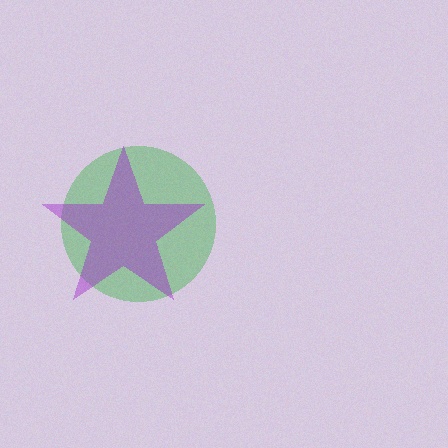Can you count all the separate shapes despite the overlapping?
Yes, there are 2 separate shapes.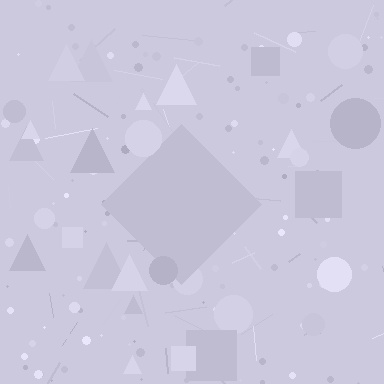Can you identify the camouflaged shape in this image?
The camouflaged shape is a diamond.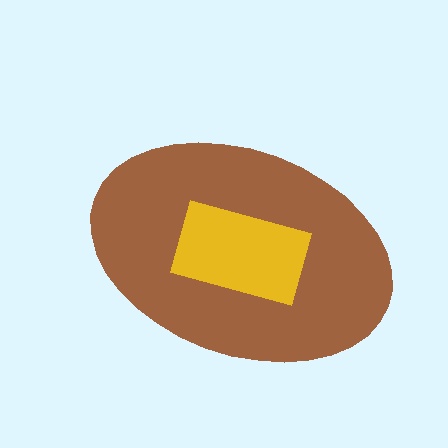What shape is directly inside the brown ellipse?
The yellow rectangle.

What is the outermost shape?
The brown ellipse.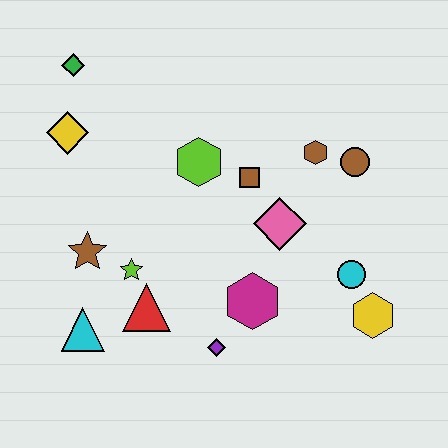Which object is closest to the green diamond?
The yellow diamond is closest to the green diamond.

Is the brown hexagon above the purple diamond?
Yes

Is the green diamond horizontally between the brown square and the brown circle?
No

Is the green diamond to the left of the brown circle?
Yes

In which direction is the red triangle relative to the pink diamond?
The red triangle is to the left of the pink diamond.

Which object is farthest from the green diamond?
The yellow hexagon is farthest from the green diamond.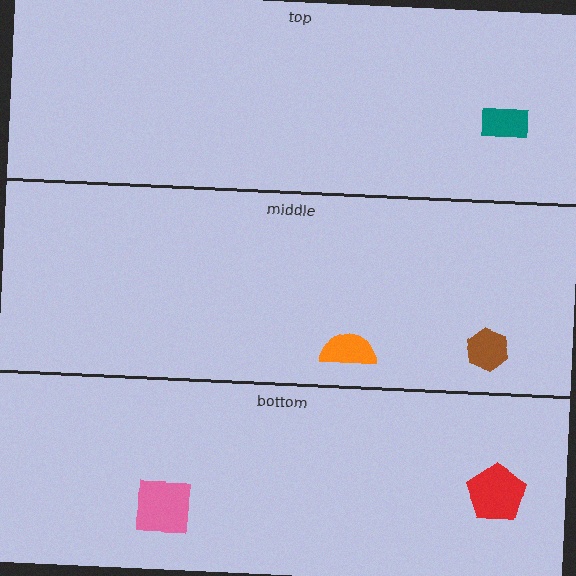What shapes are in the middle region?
The orange semicircle, the brown hexagon.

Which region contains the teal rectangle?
The top region.